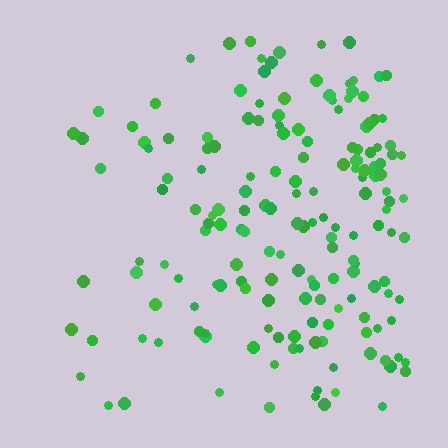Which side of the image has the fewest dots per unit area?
The left.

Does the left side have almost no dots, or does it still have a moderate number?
Still a moderate number, just noticeably fewer than the right.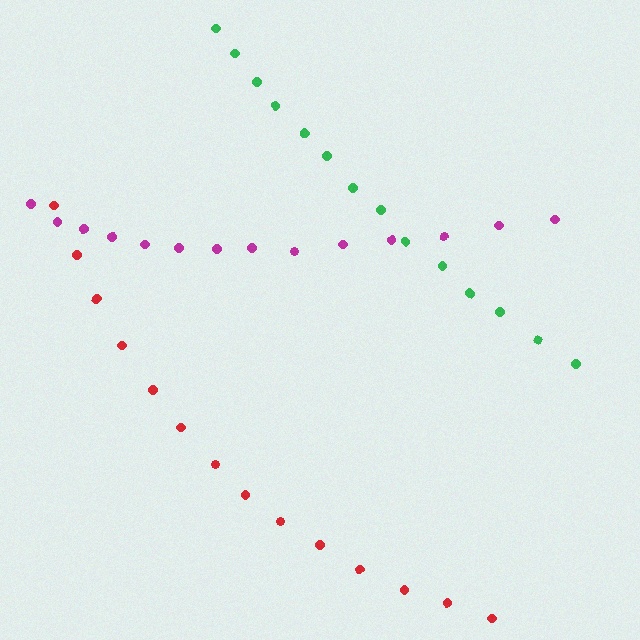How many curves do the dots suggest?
There are 3 distinct paths.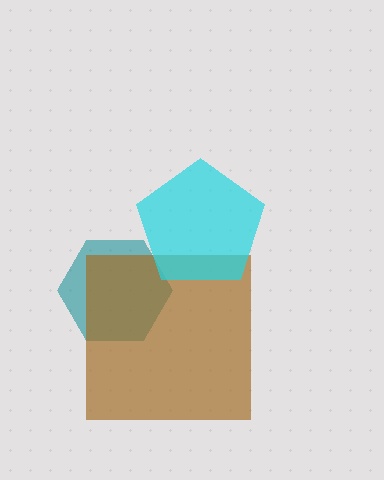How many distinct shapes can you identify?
There are 3 distinct shapes: a teal hexagon, a brown square, a cyan pentagon.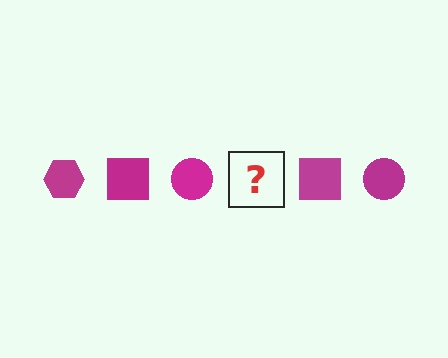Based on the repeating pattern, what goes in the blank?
The blank should be a magenta hexagon.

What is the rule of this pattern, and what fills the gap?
The rule is that the pattern cycles through hexagon, square, circle shapes in magenta. The gap should be filled with a magenta hexagon.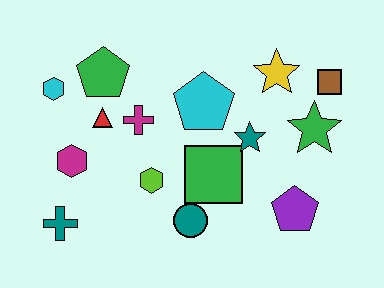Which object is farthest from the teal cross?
The brown square is farthest from the teal cross.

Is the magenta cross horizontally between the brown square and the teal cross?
Yes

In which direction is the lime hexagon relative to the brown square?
The lime hexagon is to the left of the brown square.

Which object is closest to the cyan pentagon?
The teal star is closest to the cyan pentagon.